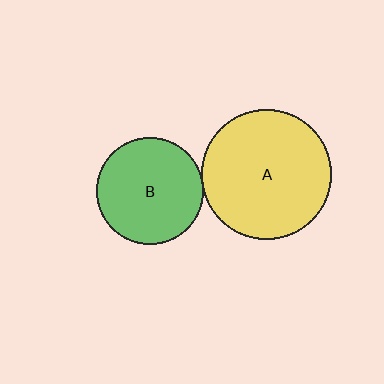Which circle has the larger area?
Circle A (yellow).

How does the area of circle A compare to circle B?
Approximately 1.5 times.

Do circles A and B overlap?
Yes.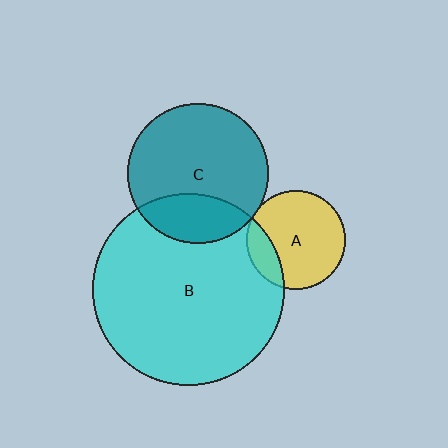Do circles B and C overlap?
Yes.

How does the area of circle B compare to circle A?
Approximately 3.8 times.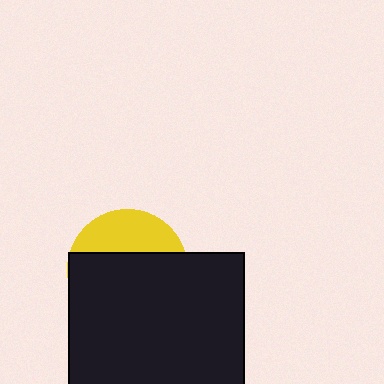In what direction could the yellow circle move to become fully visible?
The yellow circle could move up. That would shift it out from behind the black square entirely.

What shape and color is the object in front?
The object in front is a black square.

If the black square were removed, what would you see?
You would see the complete yellow circle.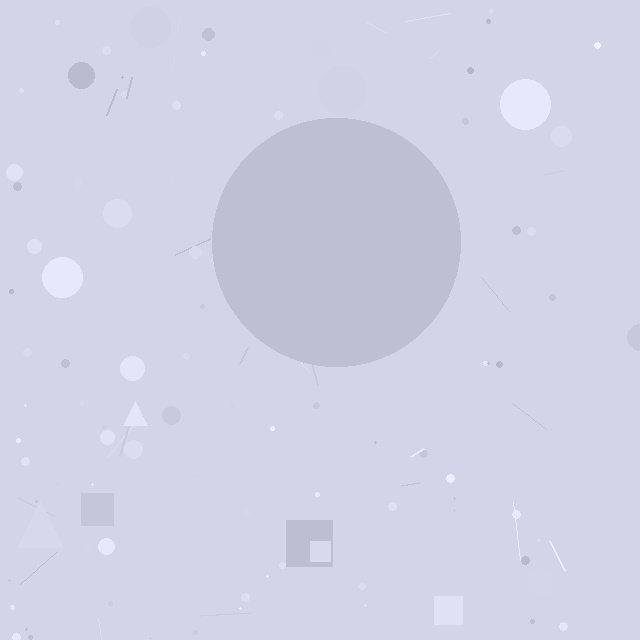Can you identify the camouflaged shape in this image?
The camouflaged shape is a circle.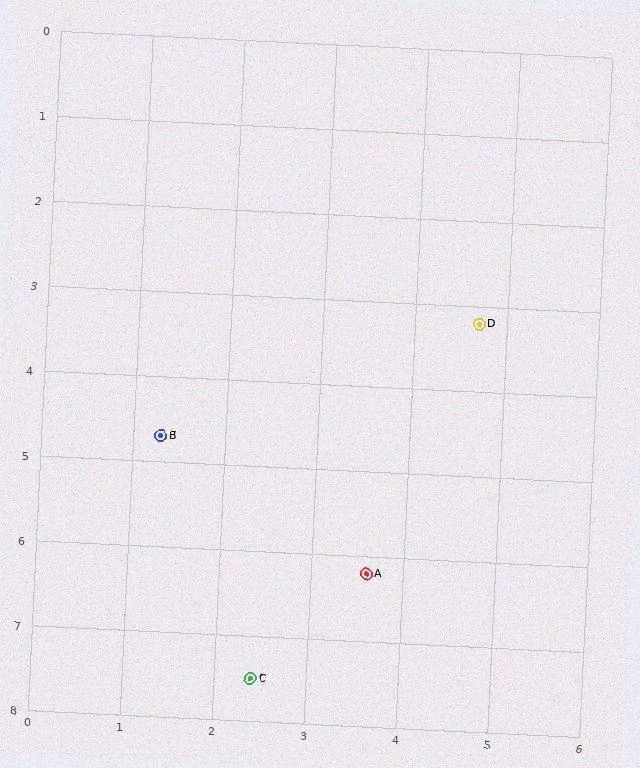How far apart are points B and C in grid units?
Points B and C are about 3.0 grid units apart.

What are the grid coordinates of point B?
Point B is at approximately (1.3, 4.7).